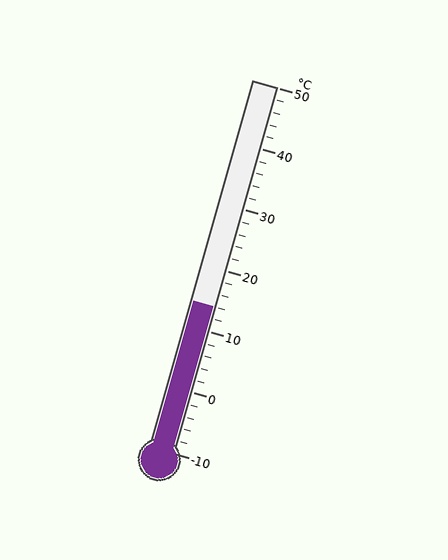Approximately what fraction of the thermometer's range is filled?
The thermometer is filled to approximately 40% of its range.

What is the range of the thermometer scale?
The thermometer scale ranges from -10°C to 50°C.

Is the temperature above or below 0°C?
The temperature is above 0°C.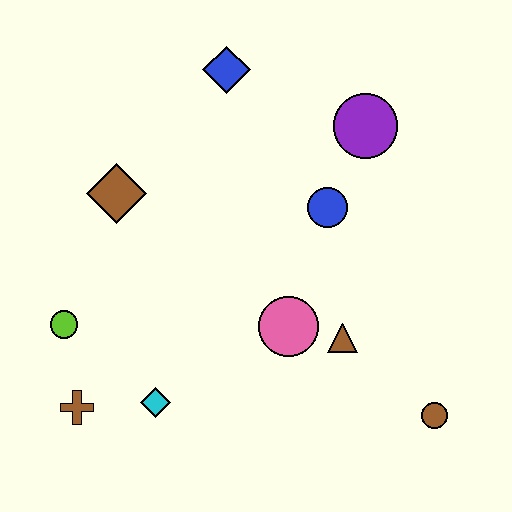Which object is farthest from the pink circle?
The blue diamond is farthest from the pink circle.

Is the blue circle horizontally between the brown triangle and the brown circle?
No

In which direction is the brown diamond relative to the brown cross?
The brown diamond is above the brown cross.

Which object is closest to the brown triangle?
The pink circle is closest to the brown triangle.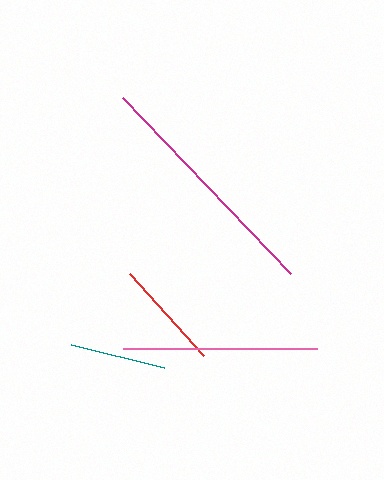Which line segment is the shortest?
The teal line is the shortest at approximately 96 pixels.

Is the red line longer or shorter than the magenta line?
The magenta line is longer than the red line.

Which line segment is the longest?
The magenta line is the longest at approximately 244 pixels.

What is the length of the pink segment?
The pink segment is approximately 194 pixels long.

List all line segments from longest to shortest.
From longest to shortest: magenta, pink, red, teal.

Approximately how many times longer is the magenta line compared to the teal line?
The magenta line is approximately 2.5 times the length of the teal line.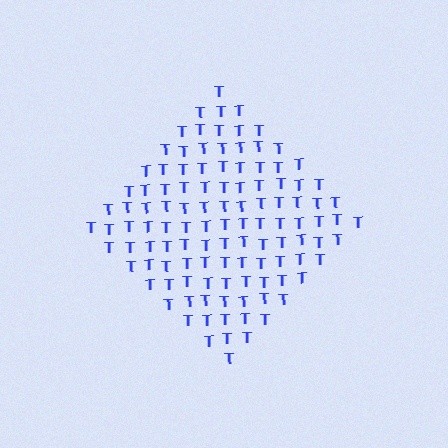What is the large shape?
The large shape is a diamond.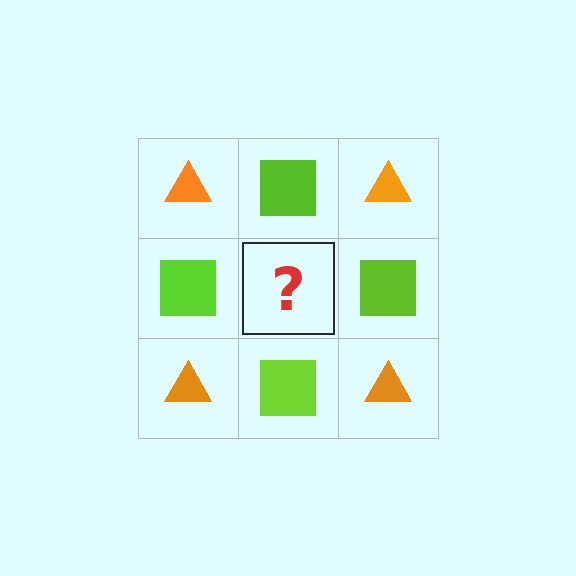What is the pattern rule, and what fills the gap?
The rule is that it alternates orange triangle and lime square in a checkerboard pattern. The gap should be filled with an orange triangle.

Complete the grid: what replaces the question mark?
The question mark should be replaced with an orange triangle.